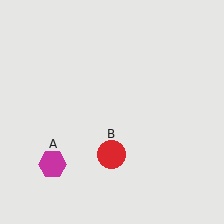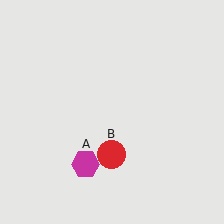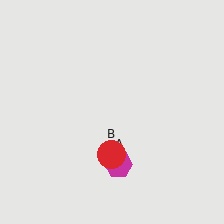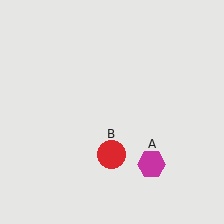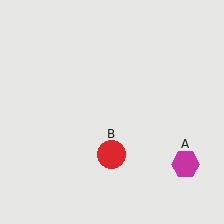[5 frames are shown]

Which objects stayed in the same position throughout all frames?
Red circle (object B) remained stationary.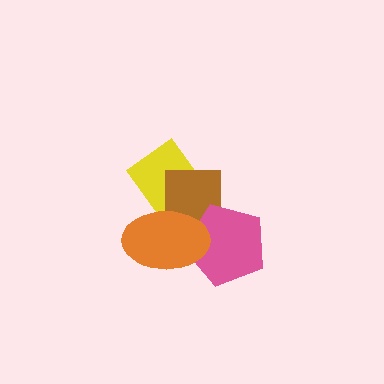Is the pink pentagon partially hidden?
Yes, it is partially covered by another shape.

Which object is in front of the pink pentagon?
The orange ellipse is in front of the pink pentagon.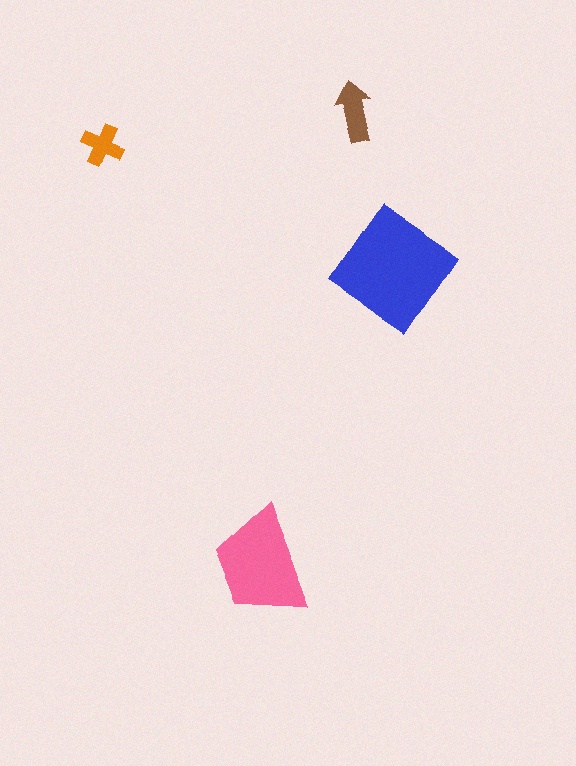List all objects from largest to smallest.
The blue diamond, the pink trapezoid, the brown arrow, the orange cross.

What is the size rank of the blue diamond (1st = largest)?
1st.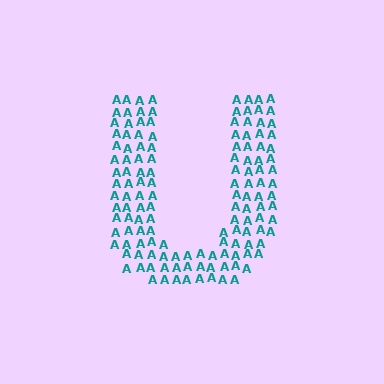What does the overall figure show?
The overall figure shows the letter U.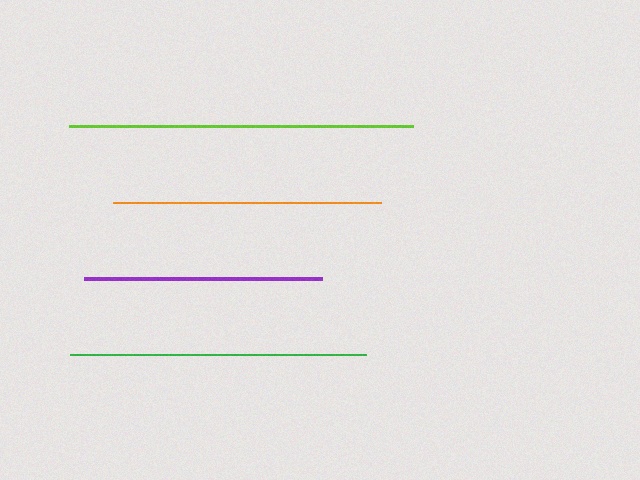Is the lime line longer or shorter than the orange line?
The lime line is longer than the orange line.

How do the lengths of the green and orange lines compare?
The green and orange lines are approximately the same length.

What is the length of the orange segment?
The orange segment is approximately 269 pixels long.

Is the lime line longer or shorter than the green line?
The lime line is longer than the green line.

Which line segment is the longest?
The lime line is the longest at approximately 344 pixels.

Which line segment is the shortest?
The purple line is the shortest at approximately 238 pixels.